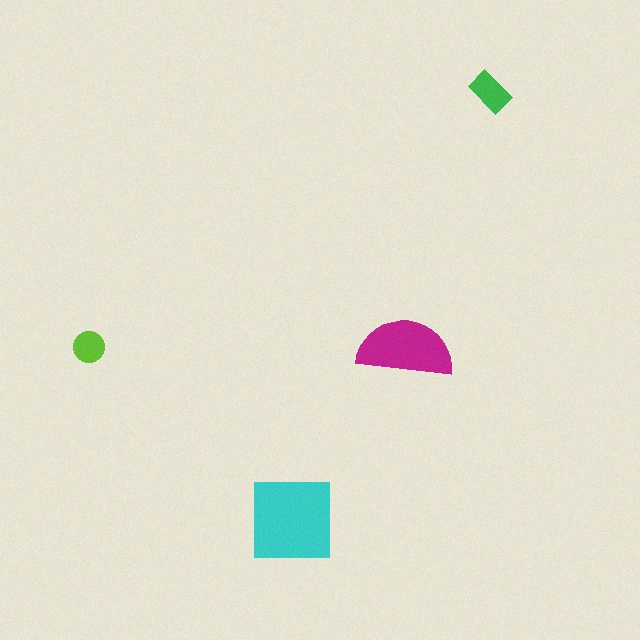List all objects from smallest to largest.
The lime circle, the green rectangle, the magenta semicircle, the cyan square.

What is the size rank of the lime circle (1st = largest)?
4th.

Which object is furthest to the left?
The lime circle is leftmost.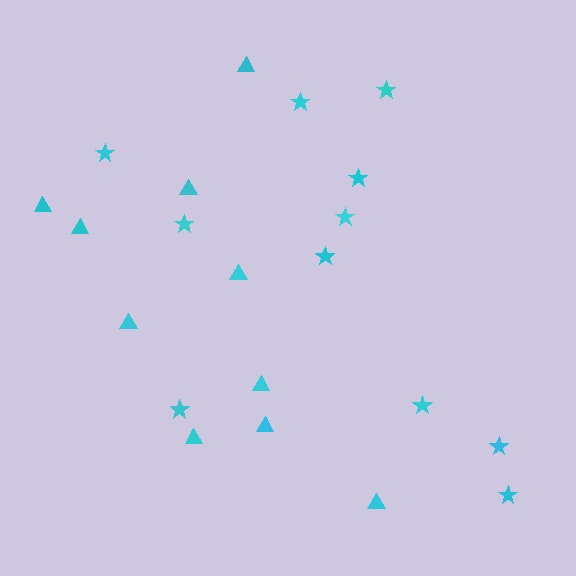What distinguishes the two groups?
There are 2 groups: one group of stars (11) and one group of triangles (10).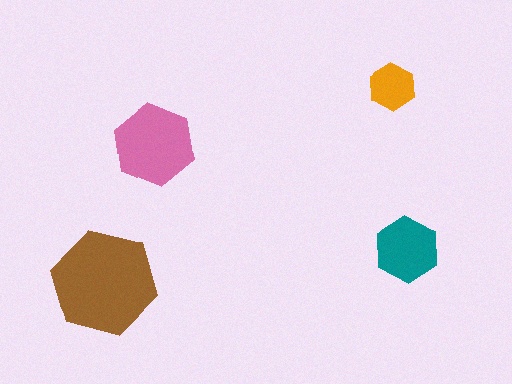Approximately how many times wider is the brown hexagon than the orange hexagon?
About 2 times wider.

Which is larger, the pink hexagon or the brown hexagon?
The brown one.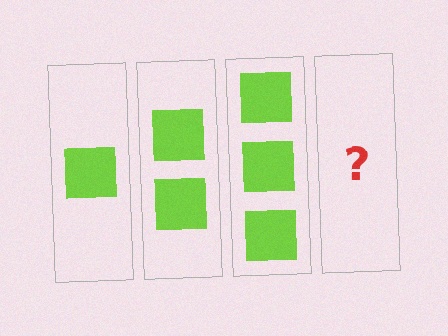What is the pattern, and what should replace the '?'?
The pattern is that each step adds one more square. The '?' should be 4 squares.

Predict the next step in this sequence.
The next step is 4 squares.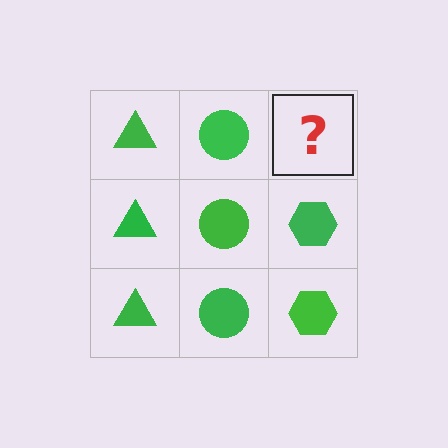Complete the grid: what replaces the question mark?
The question mark should be replaced with a green hexagon.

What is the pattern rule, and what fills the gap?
The rule is that each column has a consistent shape. The gap should be filled with a green hexagon.